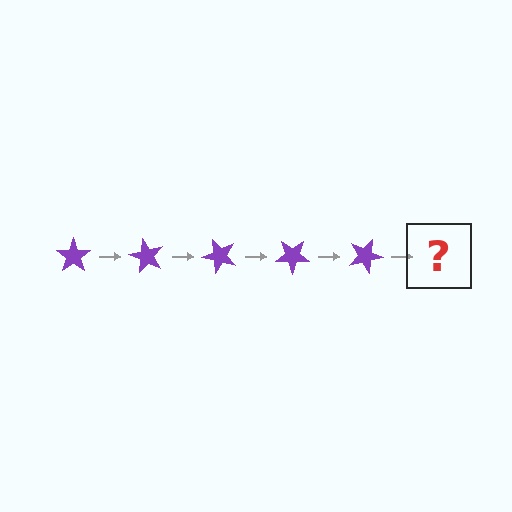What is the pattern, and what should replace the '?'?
The pattern is that the star rotates 60 degrees each step. The '?' should be a purple star rotated 300 degrees.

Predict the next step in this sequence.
The next step is a purple star rotated 300 degrees.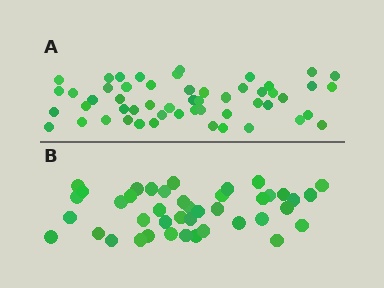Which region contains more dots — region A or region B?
Region A (the top region) has more dots.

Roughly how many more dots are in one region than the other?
Region A has roughly 12 or so more dots than region B.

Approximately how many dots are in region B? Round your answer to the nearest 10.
About 40 dots. (The exact count is 42, which rounds to 40.)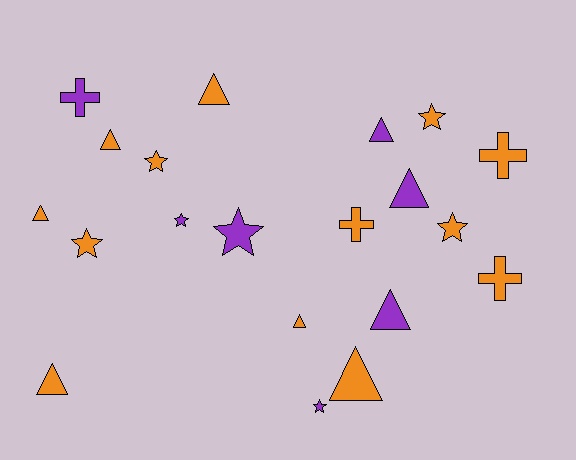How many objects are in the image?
There are 20 objects.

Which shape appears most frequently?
Triangle, with 9 objects.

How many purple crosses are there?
There is 1 purple cross.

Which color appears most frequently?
Orange, with 13 objects.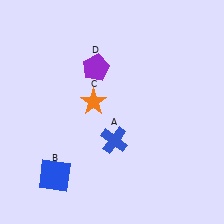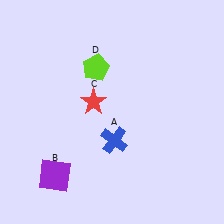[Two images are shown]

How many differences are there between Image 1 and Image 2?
There are 3 differences between the two images.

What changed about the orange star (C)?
In Image 1, C is orange. In Image 2, it changed to red.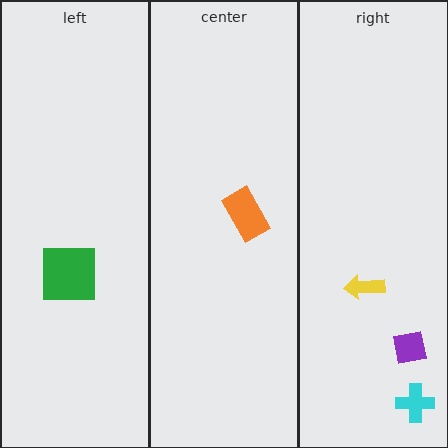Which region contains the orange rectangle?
The center region.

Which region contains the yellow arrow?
The right region.